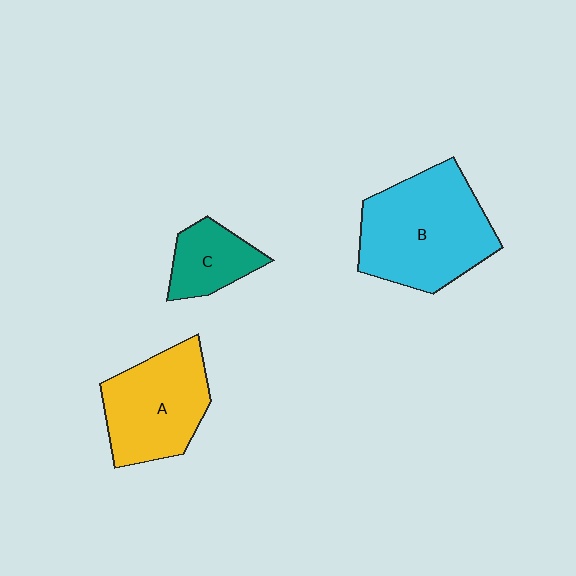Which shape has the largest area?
Shape B (cyan).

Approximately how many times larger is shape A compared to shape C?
Approximately 1.9 times.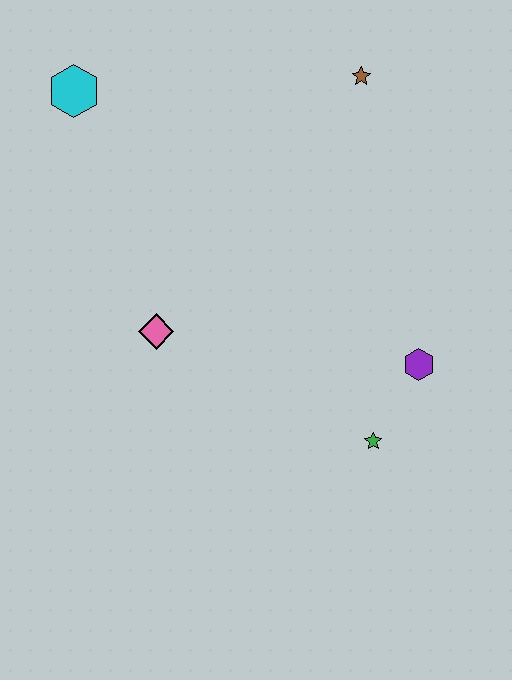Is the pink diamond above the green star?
Yes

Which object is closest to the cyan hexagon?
The pink diamond is closest to the cyan hexagon.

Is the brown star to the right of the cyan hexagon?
Yes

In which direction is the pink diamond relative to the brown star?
The pink diamond is below the brown star.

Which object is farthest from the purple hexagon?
The cyan hexagon is farthest from the purple hexagon.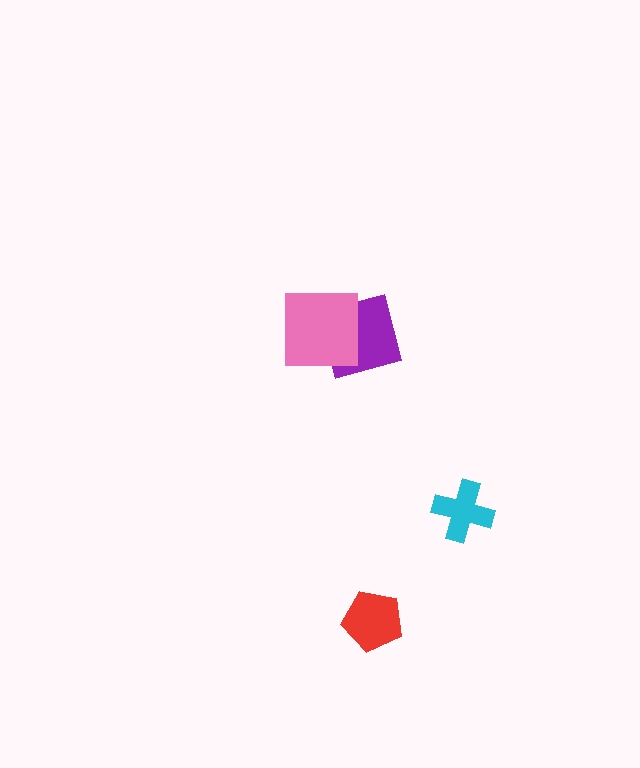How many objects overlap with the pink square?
1 object overlaps with the pink square.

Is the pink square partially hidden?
No, no other shape covers it.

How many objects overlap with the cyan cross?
0 objects overlap with the cyan cross.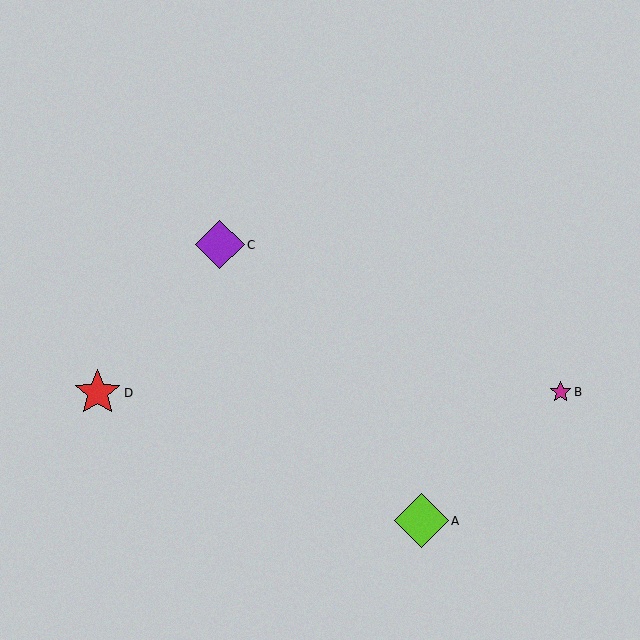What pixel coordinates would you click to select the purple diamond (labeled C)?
Click at (220, 245) to select the purple diamond C.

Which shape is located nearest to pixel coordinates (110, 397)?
The red star (labeled D) at (97, 393) is nearest to that location.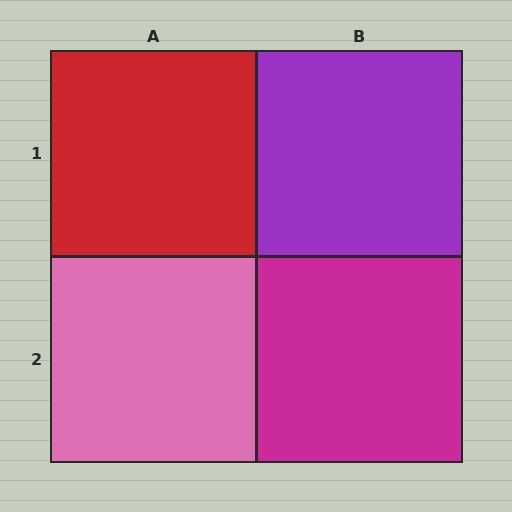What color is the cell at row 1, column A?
Red.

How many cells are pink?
1 cell is pink.